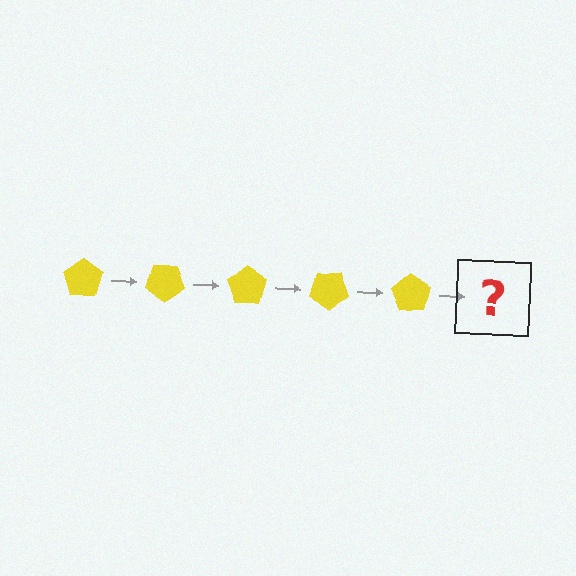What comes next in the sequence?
The next element should be a yellow pentagon rotated 175 degrees.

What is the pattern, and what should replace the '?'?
The pattern is that the pentagon rotates 35 degrees each step. The '?' should be a yellow pentagon rotated 175 degrees.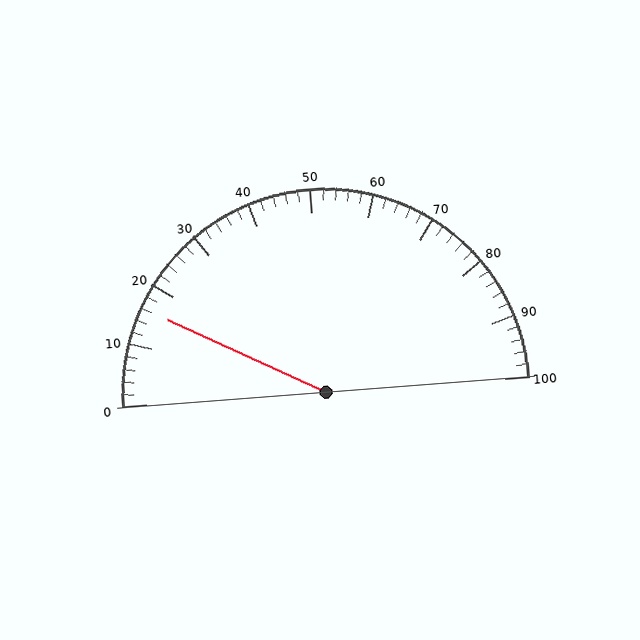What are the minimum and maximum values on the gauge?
The gauge ranges from 0 to 100.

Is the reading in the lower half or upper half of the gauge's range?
The reading is in the lower half of the range (0 to 100).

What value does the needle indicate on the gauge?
The needle indicates approximately 16.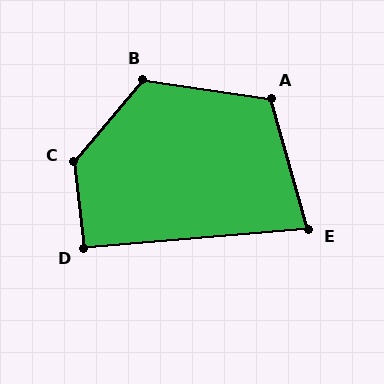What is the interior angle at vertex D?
Approximately 92 degrees (approximately right).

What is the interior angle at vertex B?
Approximately 122 degrees (obtuse).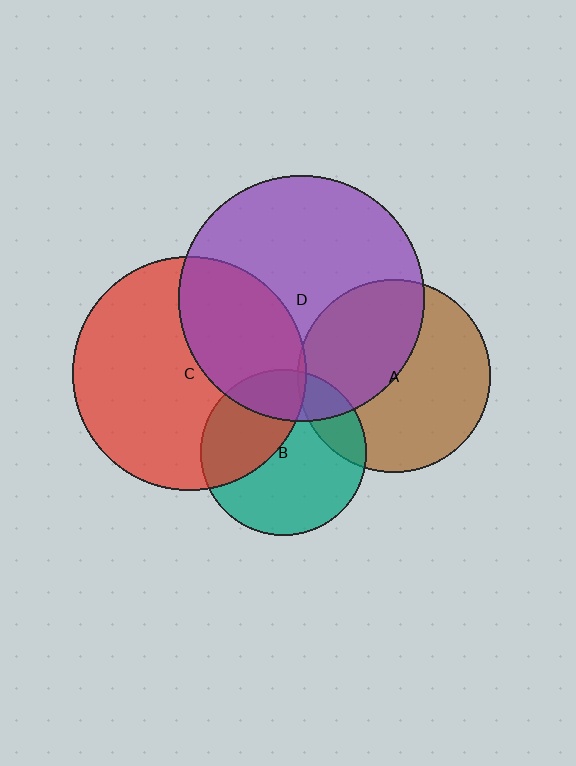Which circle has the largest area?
Circle D (purple).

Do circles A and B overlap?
Yes.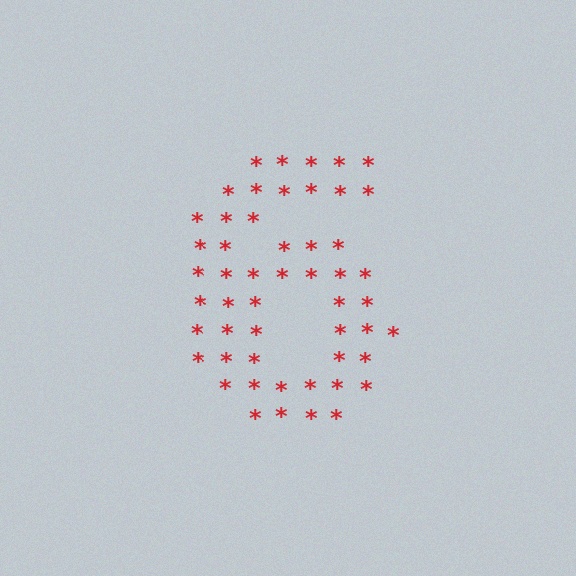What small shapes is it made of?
It is made of small asterisks.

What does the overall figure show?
The overall figure shows the digit 6.